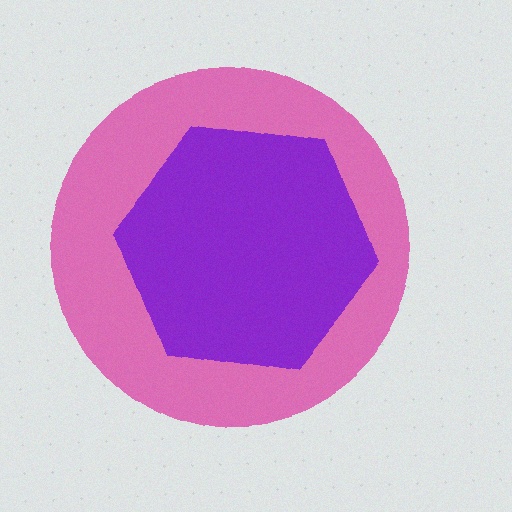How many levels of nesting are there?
2.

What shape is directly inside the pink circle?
The purple hexagon.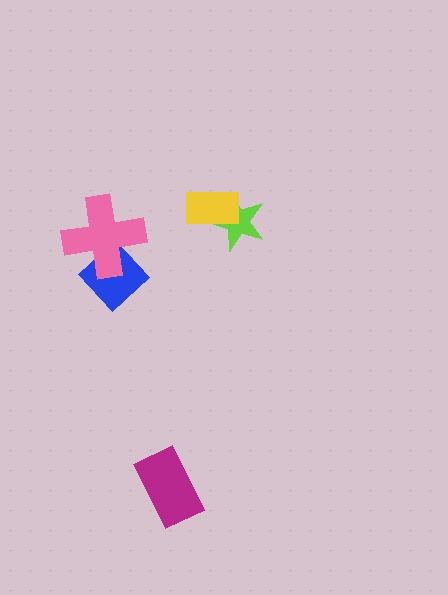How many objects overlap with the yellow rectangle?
1 object overlaps with the yellow rectangle.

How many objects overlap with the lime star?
1 object overlaps with the lime star.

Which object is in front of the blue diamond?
The pink cross is in front of the blue diamond.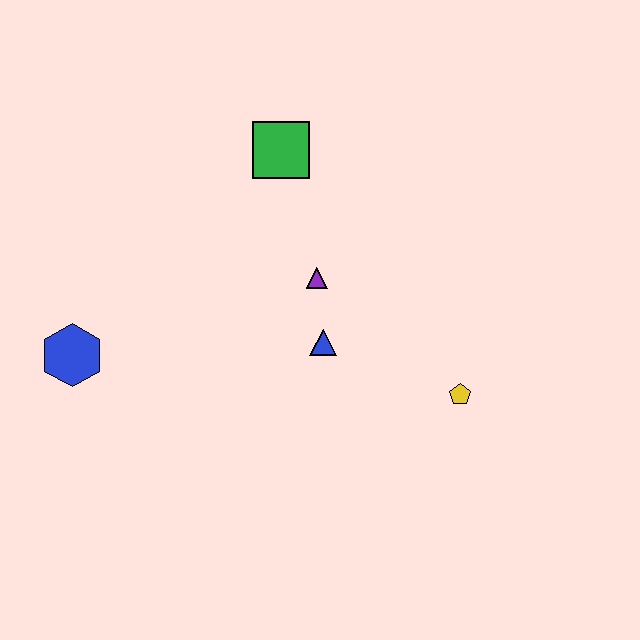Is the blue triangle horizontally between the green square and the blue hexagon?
No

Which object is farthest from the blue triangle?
The blue hexagon is farthest from the blue triangle.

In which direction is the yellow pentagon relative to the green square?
The yellow pentagon is below the green square.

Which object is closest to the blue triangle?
The purple triangle is closest to the blue triangle.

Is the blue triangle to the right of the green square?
Yes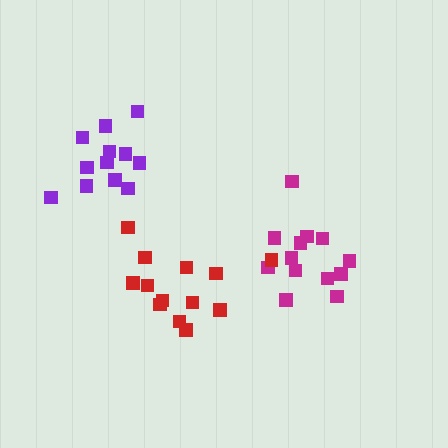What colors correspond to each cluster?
The clusters are colored: magenta, red, purple.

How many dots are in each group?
Group 1: 13 dots, Group 2: 13 dots, Group 3: 12 dots (38 total).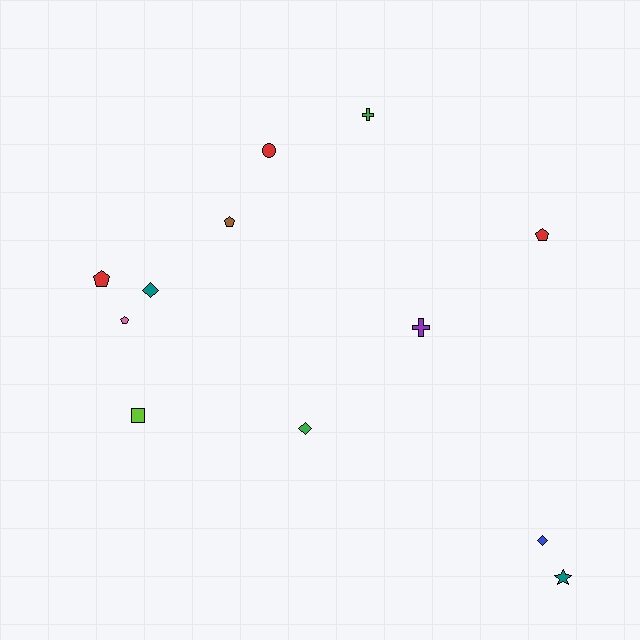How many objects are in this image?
There are 12 objects.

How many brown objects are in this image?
There is 1 brown object.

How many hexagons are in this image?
There are no hexagons.